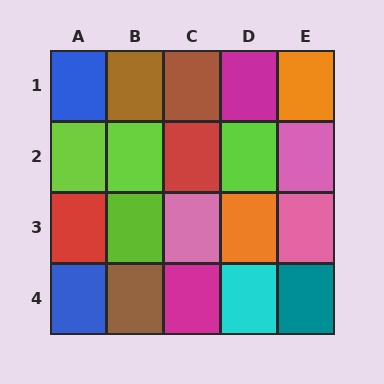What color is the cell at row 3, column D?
Orange.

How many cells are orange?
2 cells are orange.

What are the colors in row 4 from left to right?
Blue, brown, magenta, cyan, teal.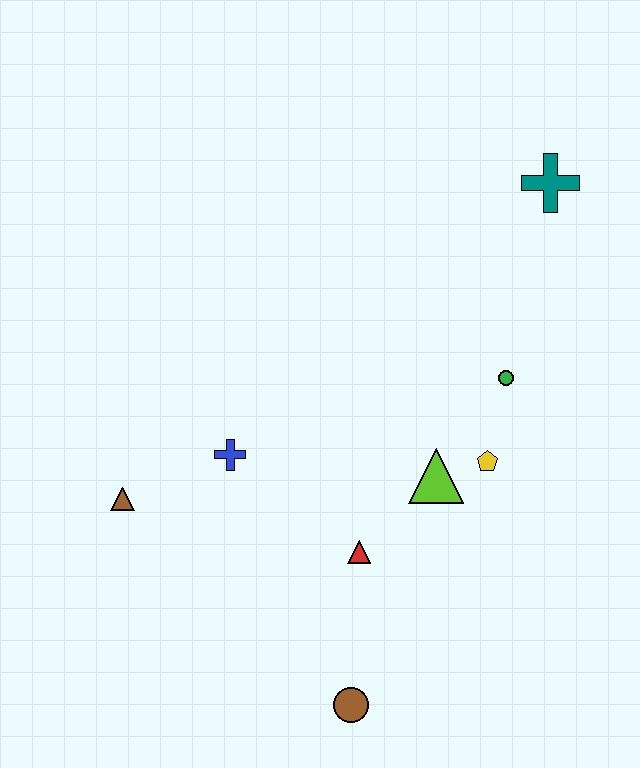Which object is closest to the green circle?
The yellow pentagon is closest to the green circle.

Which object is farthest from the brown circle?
The teal cross is farthest from the brown circle.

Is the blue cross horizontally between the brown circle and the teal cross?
No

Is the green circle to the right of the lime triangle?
Yes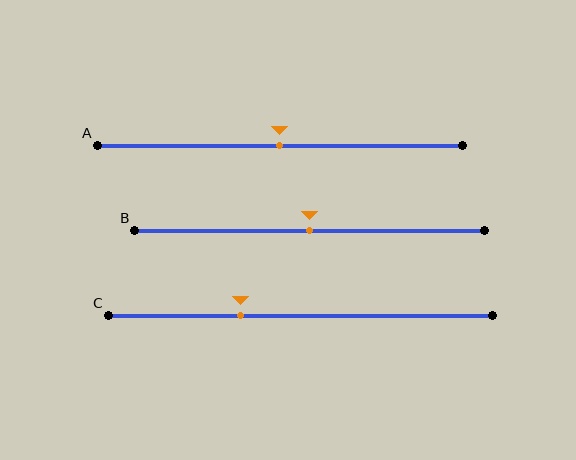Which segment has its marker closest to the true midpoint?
Segment A has its marker closest to the true midpoint.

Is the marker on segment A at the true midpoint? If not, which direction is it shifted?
Yes, the marker on segment A is at the true midpoint.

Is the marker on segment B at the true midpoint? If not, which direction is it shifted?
Yes, the marker on segment B is at the true midpoint.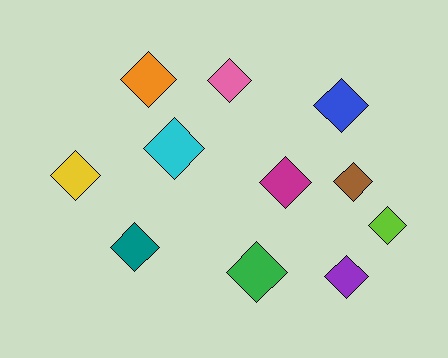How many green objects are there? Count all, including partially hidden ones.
There is 1 green object.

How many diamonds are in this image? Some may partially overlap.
There are 11 diamonds.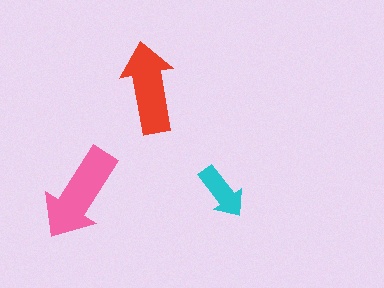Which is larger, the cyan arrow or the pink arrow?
The pink one.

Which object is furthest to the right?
The cyan arrow is rightmost.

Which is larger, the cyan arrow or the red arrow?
The red one.